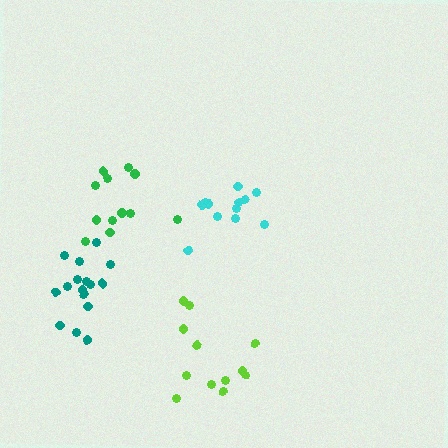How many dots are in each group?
Group 1: 13 dots, Group 2: 16 dots, Group 3: 12 dots, Group 4: 12 dots (53 total).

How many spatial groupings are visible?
There are 4 spatial groupings.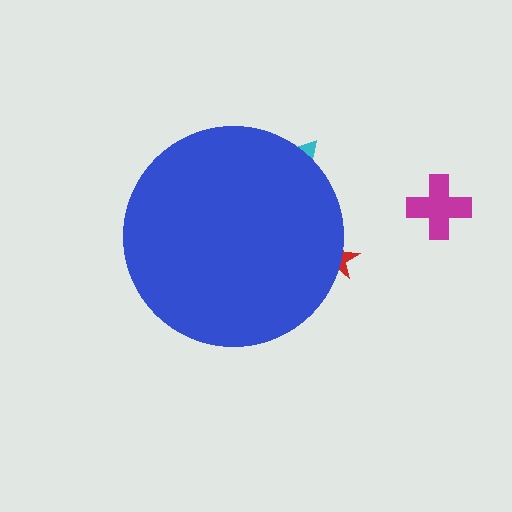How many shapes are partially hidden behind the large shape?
2 shapes are partially hidden.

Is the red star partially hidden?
Yes, the red star is partially hidden behind the blue circle.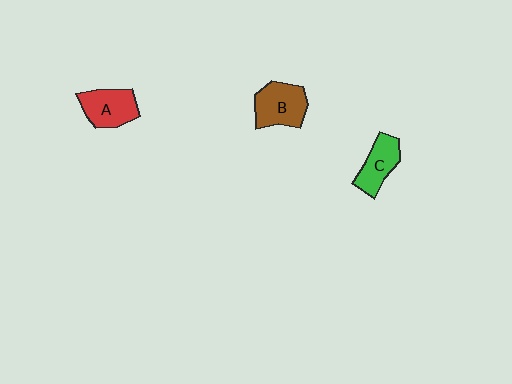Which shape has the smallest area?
Shape C (green).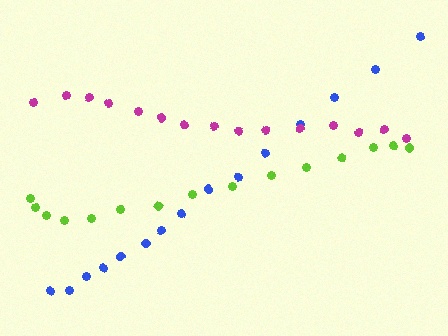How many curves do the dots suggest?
There are 3 distinct paths.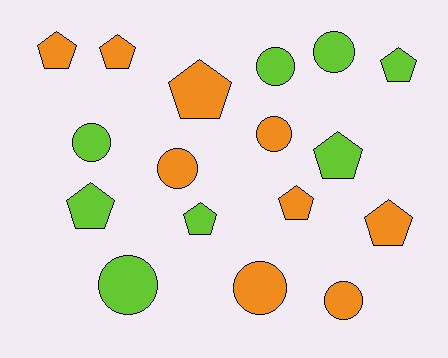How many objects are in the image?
There are 17 objects.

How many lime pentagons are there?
There are 4 lime pentagons.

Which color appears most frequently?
Orange, with 9 objects.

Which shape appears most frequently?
Pentagon, with 9 objects.